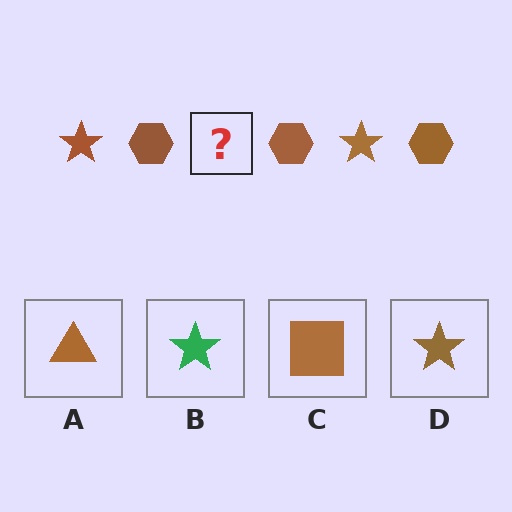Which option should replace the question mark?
Option D.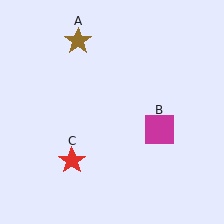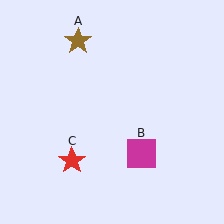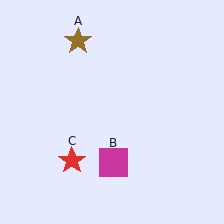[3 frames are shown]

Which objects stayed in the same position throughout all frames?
Brown star (object A) and red star (object C) remained stationary.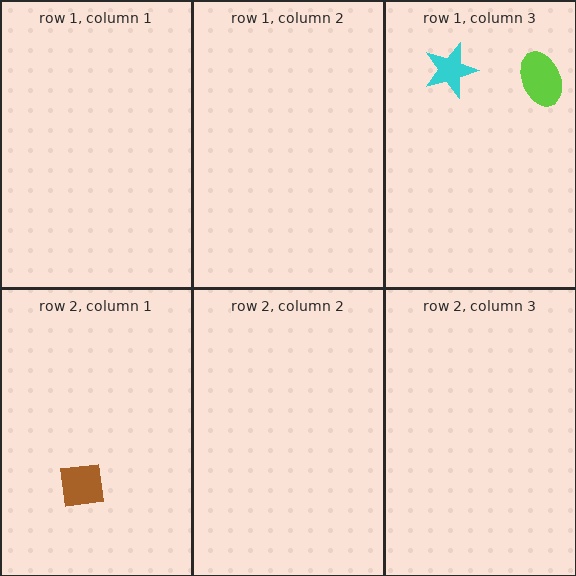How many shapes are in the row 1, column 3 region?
2.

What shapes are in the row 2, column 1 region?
The brown square.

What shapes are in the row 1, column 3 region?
The cyan star, the lime ellipse.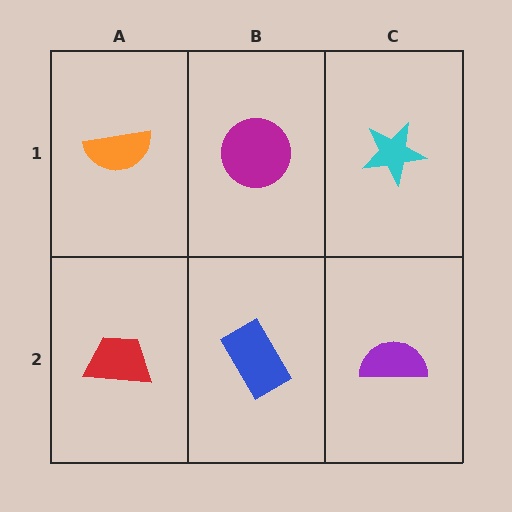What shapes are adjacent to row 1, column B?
A blue rectangle (row 2, column B), an orange semicircle (row 1, column A), a cyan star (row 1, column C).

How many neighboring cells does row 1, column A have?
2.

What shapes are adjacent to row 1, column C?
A purple semicircle (row 2, column C), a magenta circle (row 1, column B).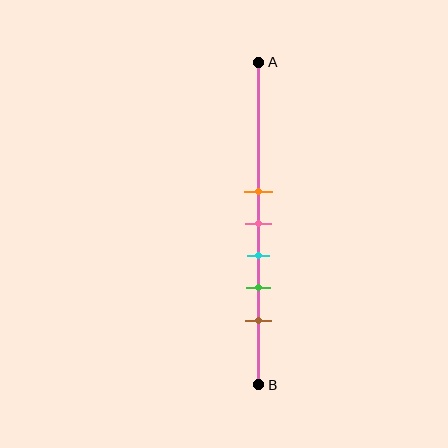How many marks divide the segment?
There are 5 marks dividing the segment.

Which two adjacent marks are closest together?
The orange and pink marks are the closest adjacent pair.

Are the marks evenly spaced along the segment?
Yes, the marks are approximately evenly spaced.